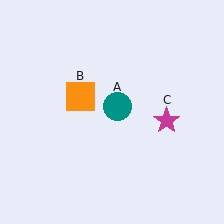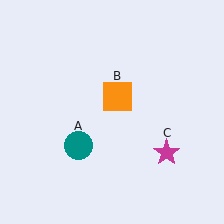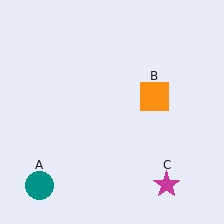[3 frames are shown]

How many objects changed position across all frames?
3 objects changed position: teal circle (object A), orange square (object B), magenta star (object C).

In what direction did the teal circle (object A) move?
The teal circle (object A) moved down and to the left.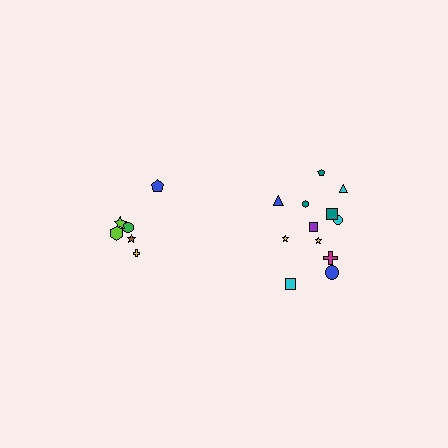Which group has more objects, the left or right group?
The right group.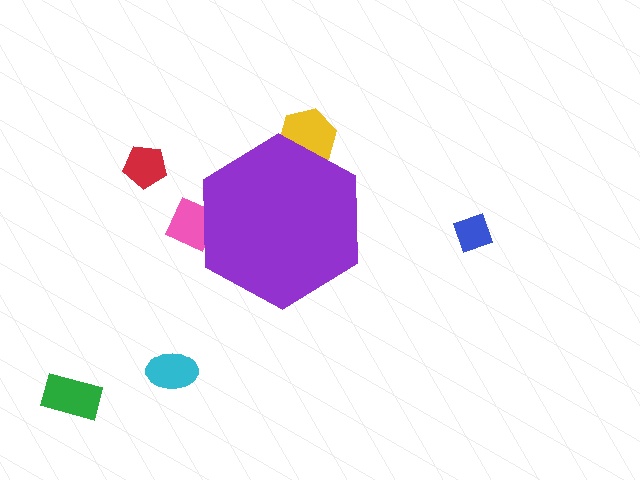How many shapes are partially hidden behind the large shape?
2 shapes are partially hidden.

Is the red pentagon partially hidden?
No, the red pentagon is fully visible.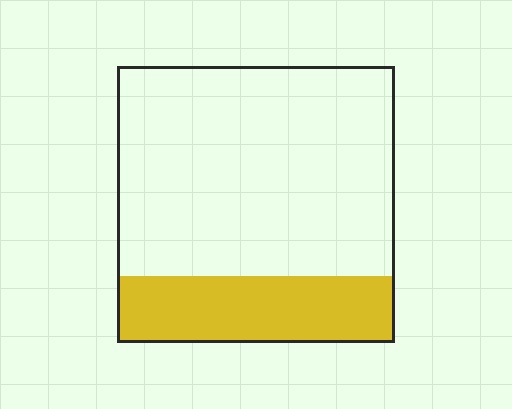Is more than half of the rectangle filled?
No.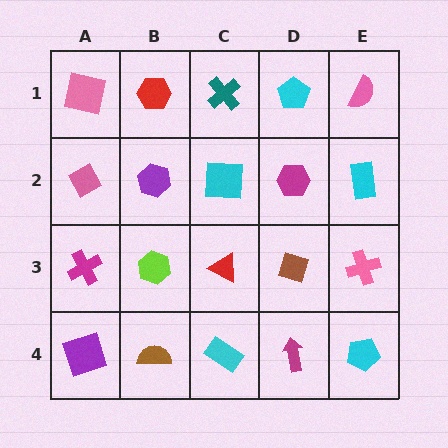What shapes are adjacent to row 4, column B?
A lime hexagon (row 3, column B), a purple square (row 4, column A), a cyan rectangle (row 4, column C).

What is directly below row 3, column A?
A purple square.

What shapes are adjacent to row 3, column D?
A magenta hexagon (row 2, column D), a magenta arrow (row 4, column D), a red triangle (row 3, column C), a pink cross (row 3, column E).